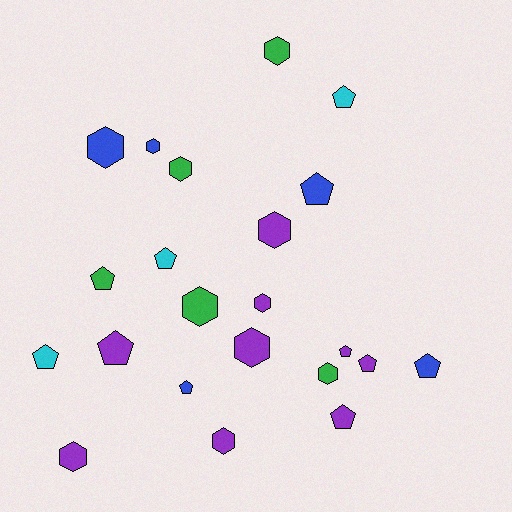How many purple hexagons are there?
There are 5 purple hexagons.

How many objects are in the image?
There are 22 objects.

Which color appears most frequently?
Purple, with 9 objects.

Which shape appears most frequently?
Pentagon, with 11 objects.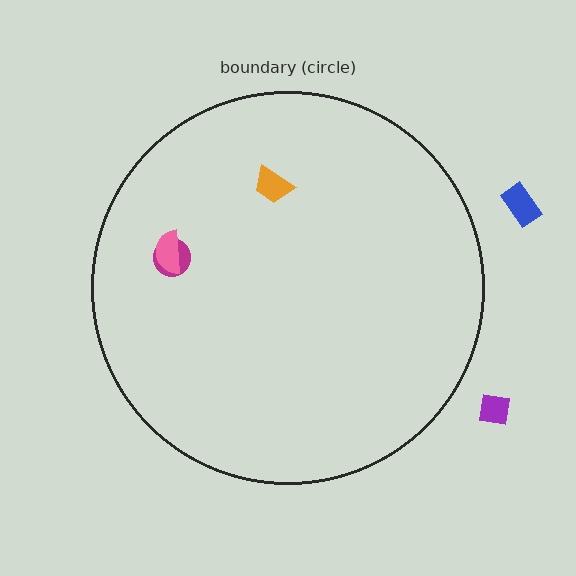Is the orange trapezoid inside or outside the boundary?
Inside.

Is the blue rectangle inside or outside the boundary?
Outside.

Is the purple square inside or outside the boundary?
Outside.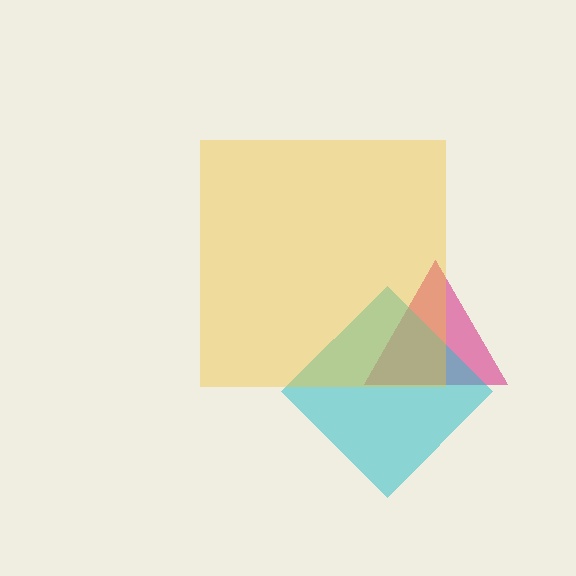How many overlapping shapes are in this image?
There are 3 overlapping shapes in the image.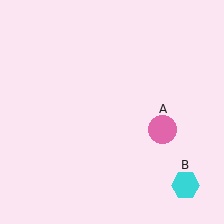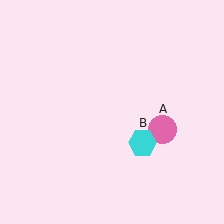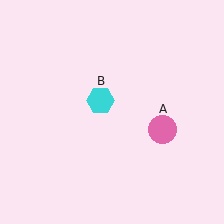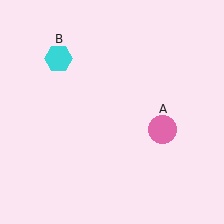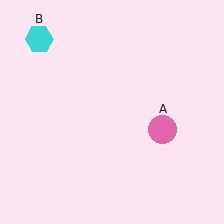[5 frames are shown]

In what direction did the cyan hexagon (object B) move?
The cyan hexagon (object B) moved up and to the left.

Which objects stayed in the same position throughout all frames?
Pink circle (object A) remained stationary.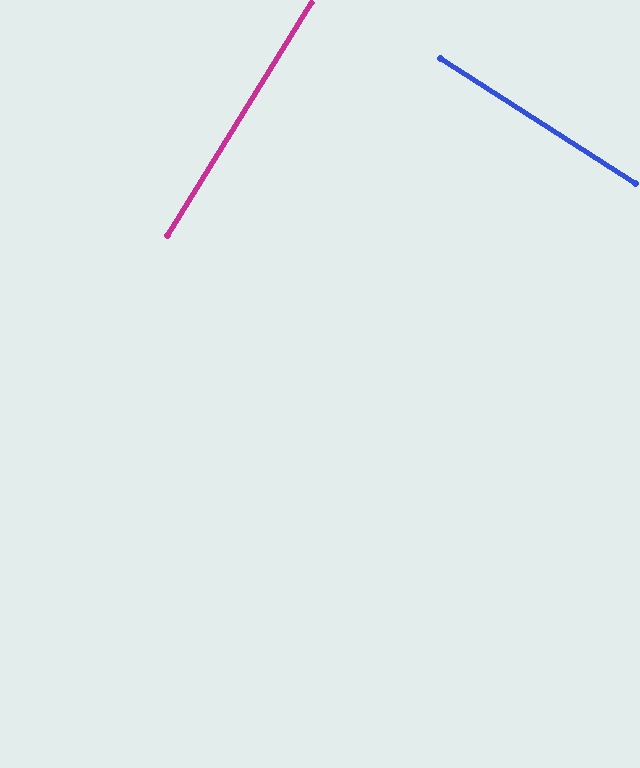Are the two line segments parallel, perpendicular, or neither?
Perpendicular — they meet at approximately 89°.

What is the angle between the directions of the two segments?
Approximately 89 degrees.